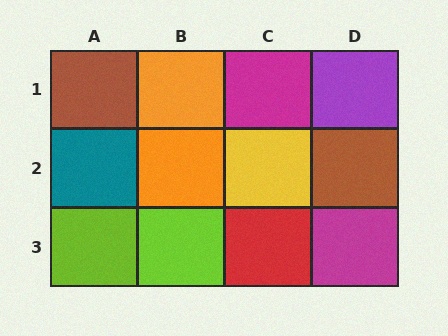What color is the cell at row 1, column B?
Orange.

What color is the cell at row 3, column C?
Red.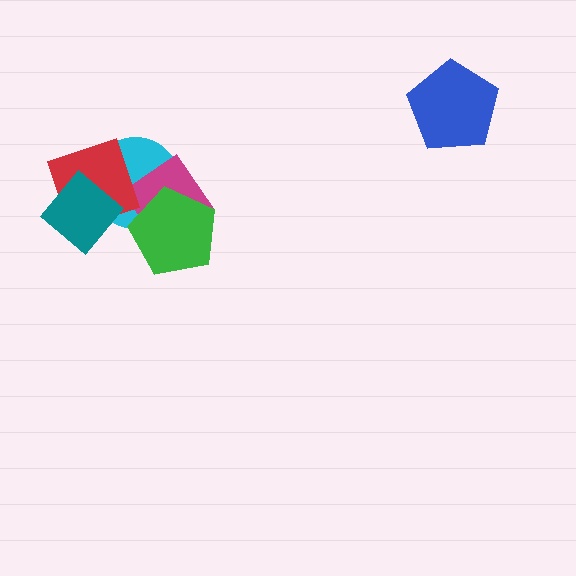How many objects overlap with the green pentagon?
2 objects overlap with the green pentagon.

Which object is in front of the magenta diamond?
The green pentagon is in front of the magenta diamond.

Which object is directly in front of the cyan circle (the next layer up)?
The magenta diamond is directly in front of the cyan circle.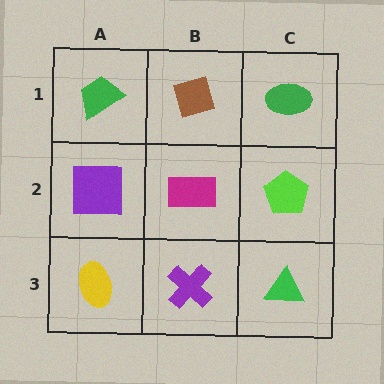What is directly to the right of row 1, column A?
A brown diamond.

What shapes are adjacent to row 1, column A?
A purple square (row 2, column A), a brown diamond (row 1, column B).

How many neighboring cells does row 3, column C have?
2.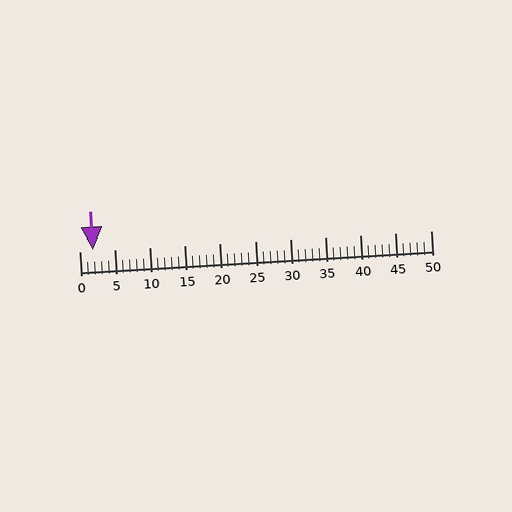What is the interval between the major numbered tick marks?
The major tick marks are spaced 5 units apart.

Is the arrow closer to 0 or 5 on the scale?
The arrow is closer to 0.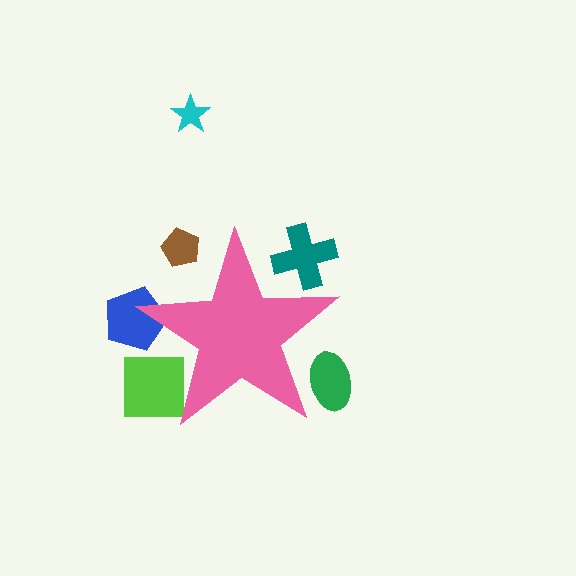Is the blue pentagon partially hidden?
Yes, the blue pentagon is partially hidden behind the pink star.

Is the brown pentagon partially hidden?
Yes, the brown pentagon is partially hidden behind the pink star.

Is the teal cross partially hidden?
Yes, the teal cross is partially hidden behind the pink star.